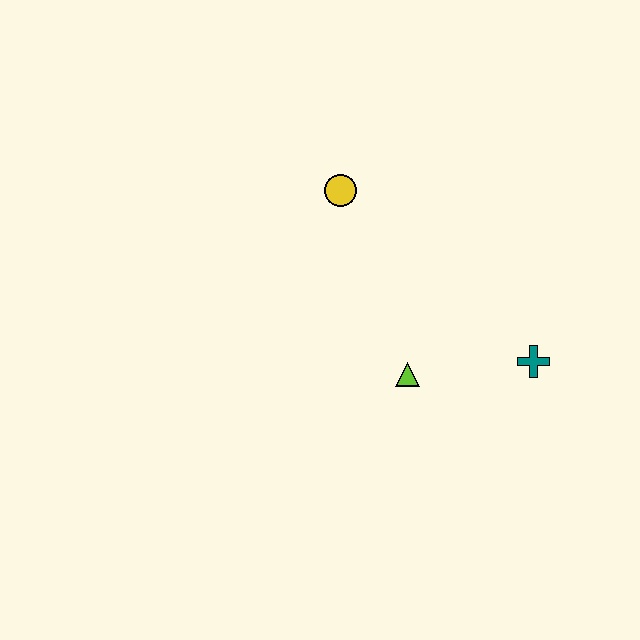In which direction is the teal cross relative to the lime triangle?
The teal cross is to the right of the lime triangle.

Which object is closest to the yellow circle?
The lime triangle is closest to the yellow circle.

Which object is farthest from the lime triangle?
The yellow circle is farthest from the lime triangle.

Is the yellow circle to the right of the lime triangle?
No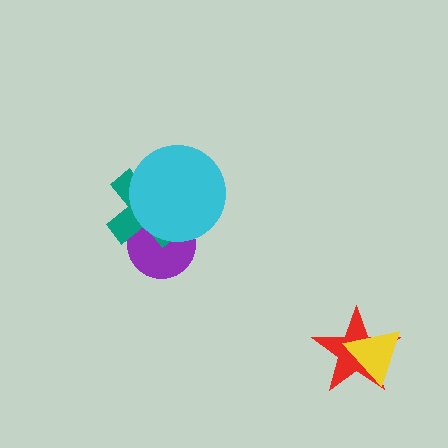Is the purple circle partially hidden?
Yes, it is partially covered by another shape.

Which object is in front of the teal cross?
The cyan circle is in front of the teal cross.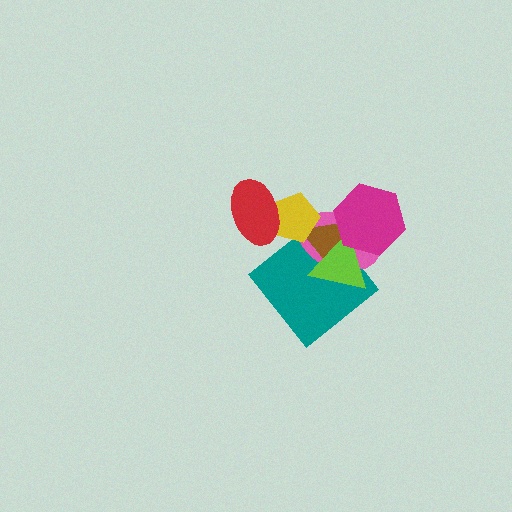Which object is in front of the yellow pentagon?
The red ellipse is in front of the yellow pentagon.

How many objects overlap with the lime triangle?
4 objects overlap with the lime triangle.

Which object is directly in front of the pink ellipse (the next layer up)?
The brown triangle is directly in front of the pink ellipse.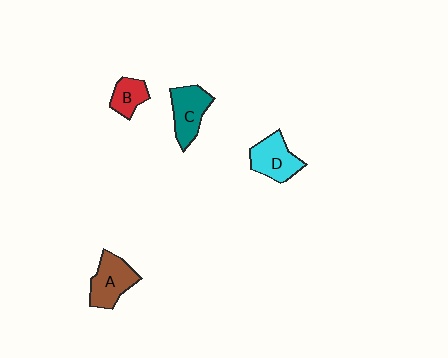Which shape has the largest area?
Shape A (brown).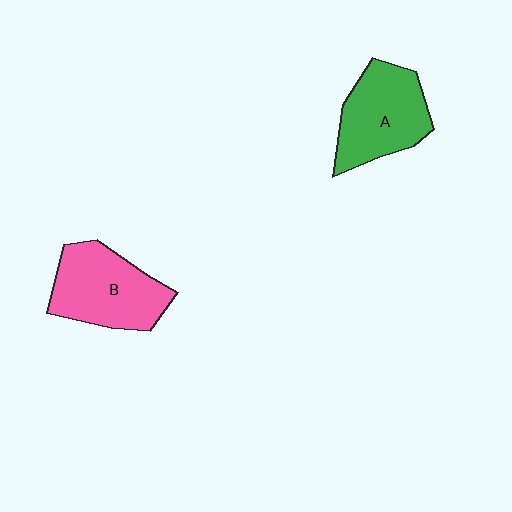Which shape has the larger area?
Shape B (pink).